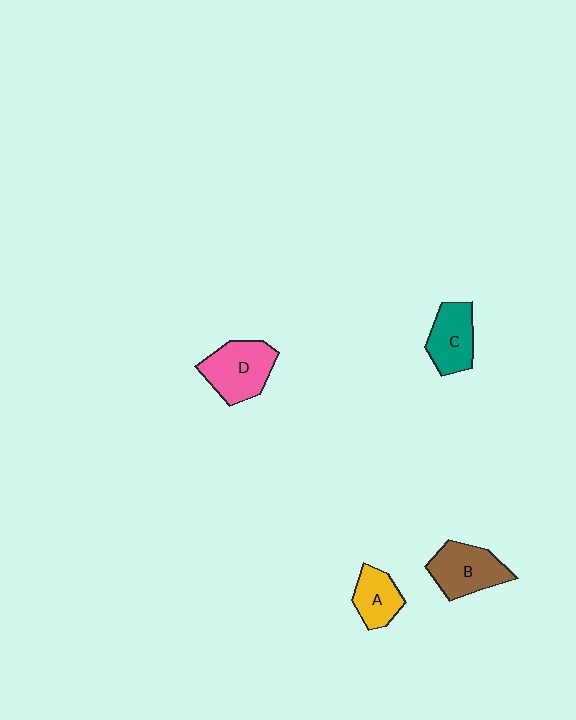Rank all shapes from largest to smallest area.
From largest to smallest: D (pink), B (brown), C (teal), A (yellow).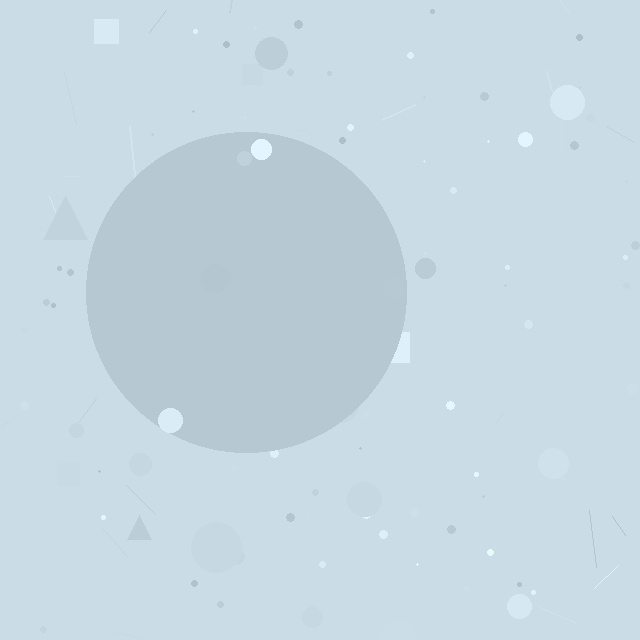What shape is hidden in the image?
A circle is hidden in the image.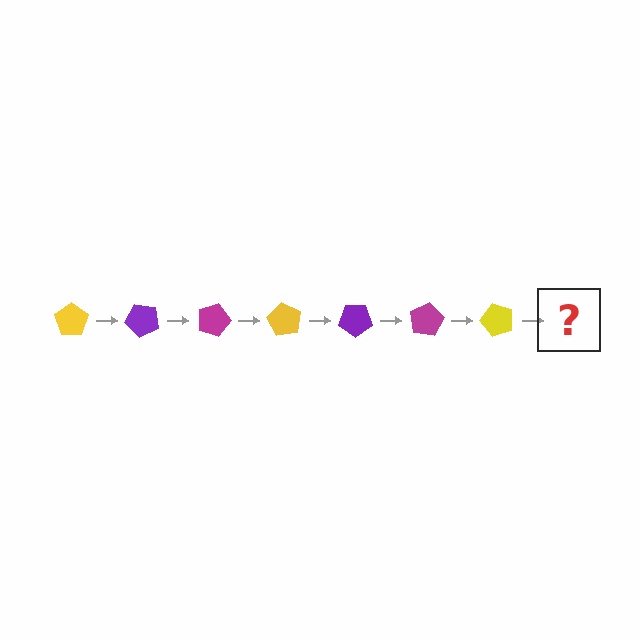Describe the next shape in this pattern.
It should be a purple pentagon, rotated 315 degrees from the start.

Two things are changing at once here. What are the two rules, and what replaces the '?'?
The two rules are that it rotates 45 degrees each step and the color cycles through yellow, purple, and magenta. The '?' should be a purple pentagon, rotated 315 degrees from the start.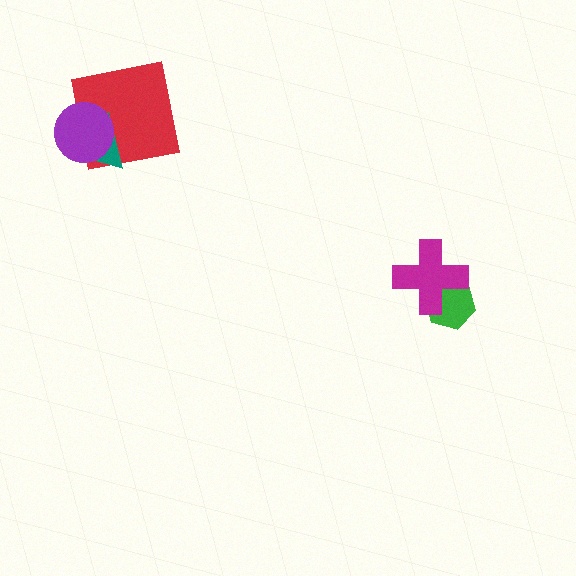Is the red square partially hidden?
Yes, it is partially covered by another shape.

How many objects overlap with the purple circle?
2 objects overlap with the purple circle.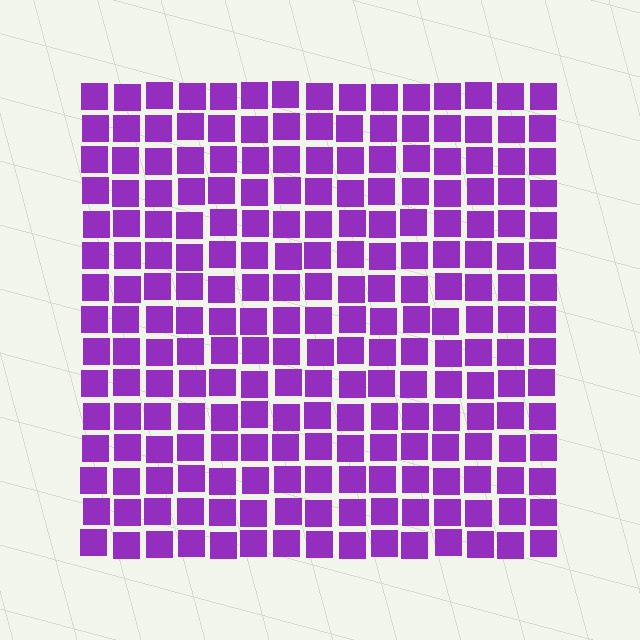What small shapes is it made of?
It is made of small squares.